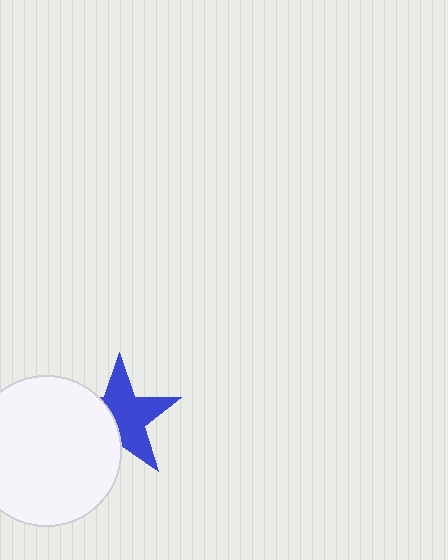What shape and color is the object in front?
The object in front is a white circle.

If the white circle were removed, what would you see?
You would see the complete blue star.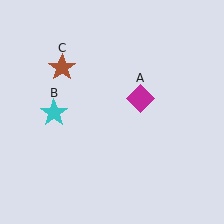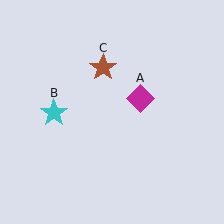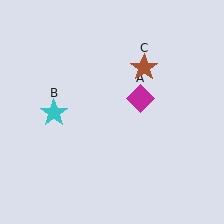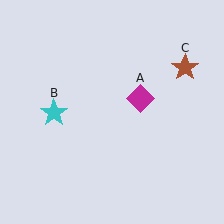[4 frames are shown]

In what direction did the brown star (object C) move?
The brown star (object C) moved right.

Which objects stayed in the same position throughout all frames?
Magenta diamond (object A) and cyan star (object B) remained stationary.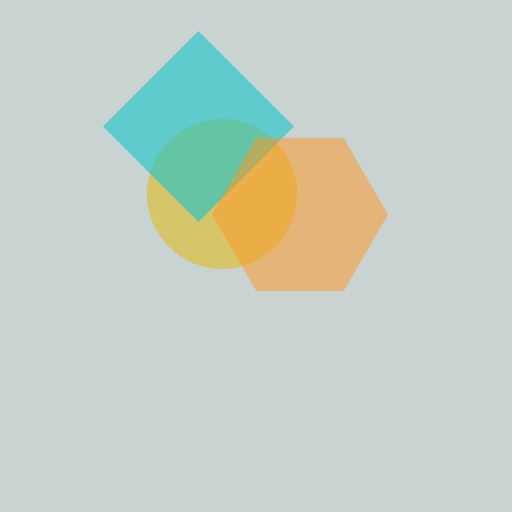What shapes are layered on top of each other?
The layered shapes are: a yellow circle, a cyan diamond, an orange hexagon.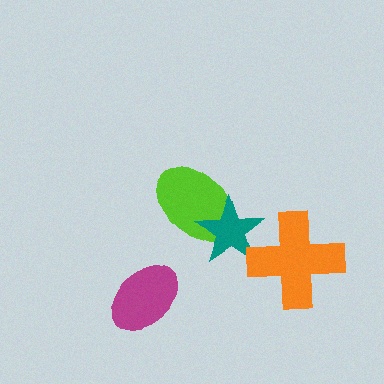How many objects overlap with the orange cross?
1 object overlaps with the orange cross.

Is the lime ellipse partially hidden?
Yes, it is partially covered by another shape.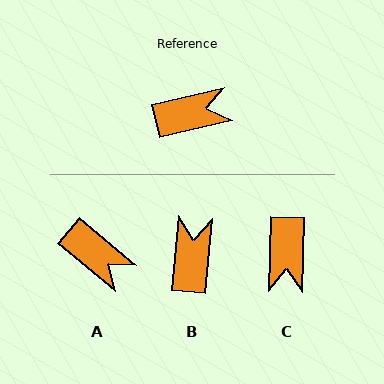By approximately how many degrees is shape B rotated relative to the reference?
Approximately 71 degrees counter-clockwise.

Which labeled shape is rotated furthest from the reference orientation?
C, about 105 degrees away.